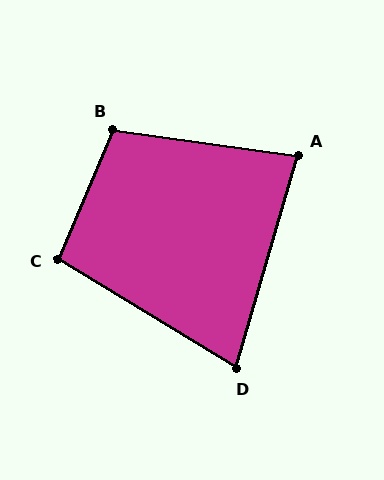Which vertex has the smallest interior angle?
D, at approximately 75 degrees.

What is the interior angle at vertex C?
Approximately 98 degrees (obtuse).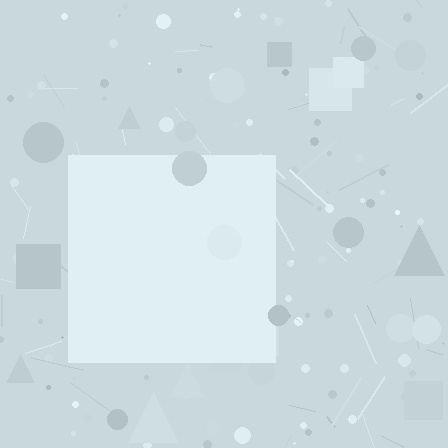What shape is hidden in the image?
A square is hidden in the image.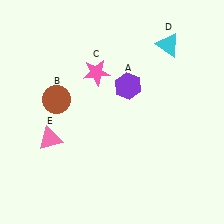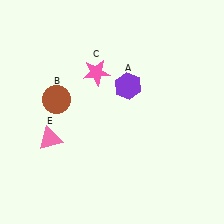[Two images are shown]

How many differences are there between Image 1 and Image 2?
There is 1 difference between the two images.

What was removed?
The cyan triangle (D) was removed in Image 2.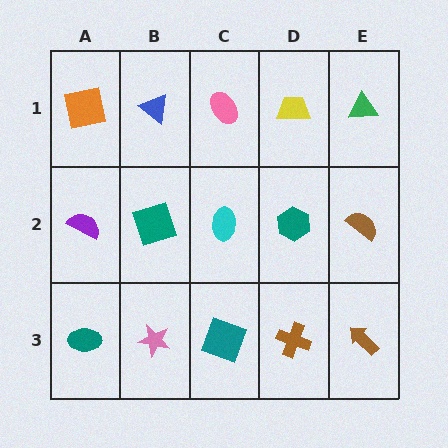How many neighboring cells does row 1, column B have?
3.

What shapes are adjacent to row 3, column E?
A brown semicircle (row 2, column E), a brown cross (row 3, column D).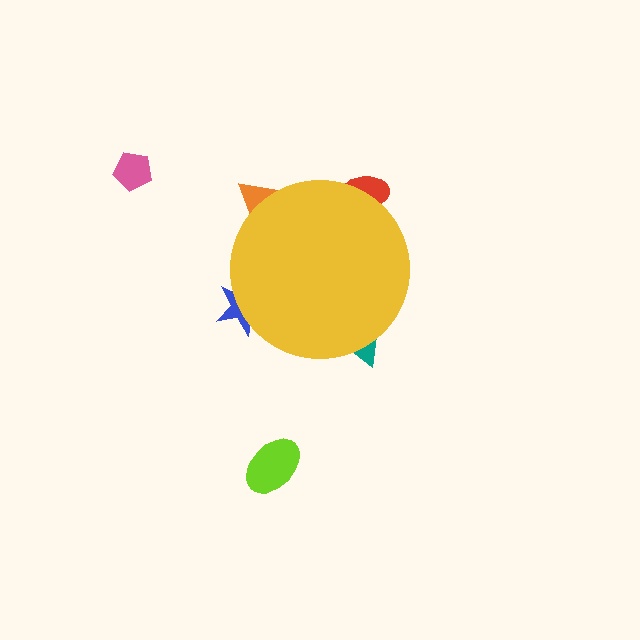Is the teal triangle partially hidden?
Yes, the teal triangle is partially hidden behind the yellow circle.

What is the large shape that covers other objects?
A yellow circle.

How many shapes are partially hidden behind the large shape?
4 shapes are partially hidden.